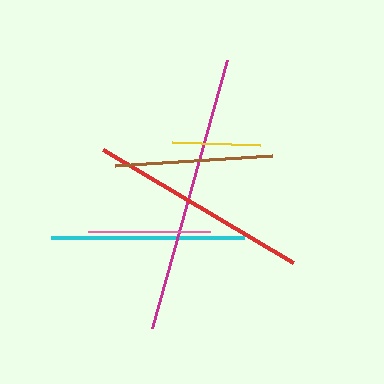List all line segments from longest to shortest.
From longest to shortest: magenta, red, cyan, brown, pink, yellow.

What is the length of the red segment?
The red segment is approximately 221 pixels long.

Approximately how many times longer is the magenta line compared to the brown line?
The magenta line is approximately 1.8 times the length of the brown line.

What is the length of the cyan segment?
The cyan segment is approximately 193 pixels long.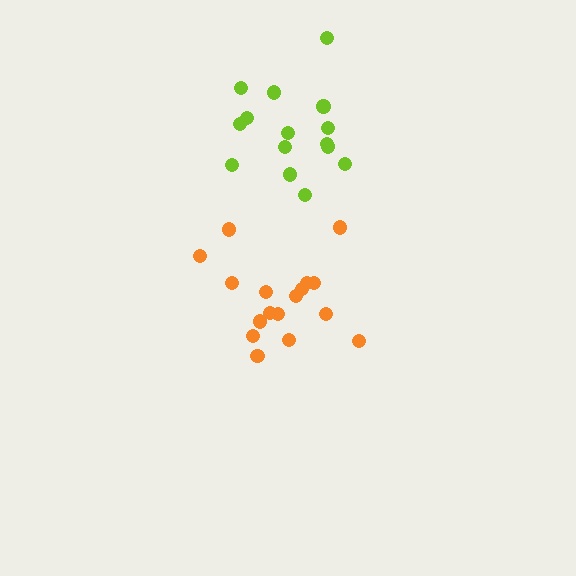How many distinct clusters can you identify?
There are 2 distinct clusters.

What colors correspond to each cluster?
The clusters are colored: orange, lime.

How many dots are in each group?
Group 1: 17 dots, Group 2: 15 dots (32 total).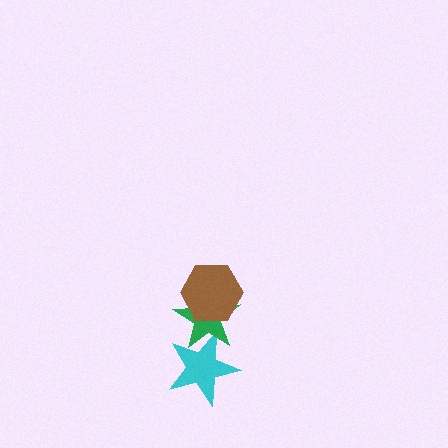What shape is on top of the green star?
The brown hexagon is on top of the green star.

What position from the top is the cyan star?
The cyan star is 3rd from the top.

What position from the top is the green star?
The green star is 2nd from the top.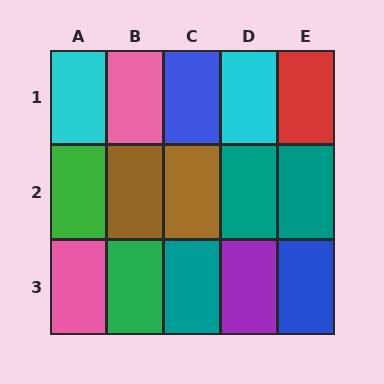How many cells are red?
1 cell is red.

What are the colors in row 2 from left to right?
Green, brown, brown, teal, teal.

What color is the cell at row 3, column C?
Teal.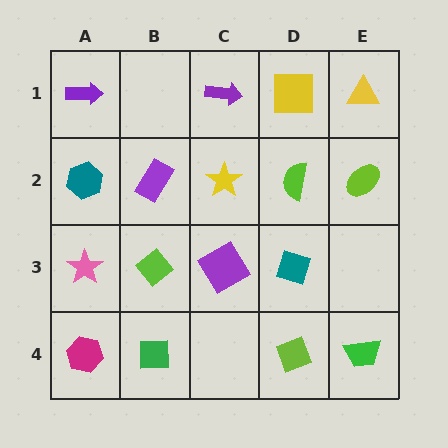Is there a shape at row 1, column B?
No, that cell is empty.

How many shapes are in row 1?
4 shapes.